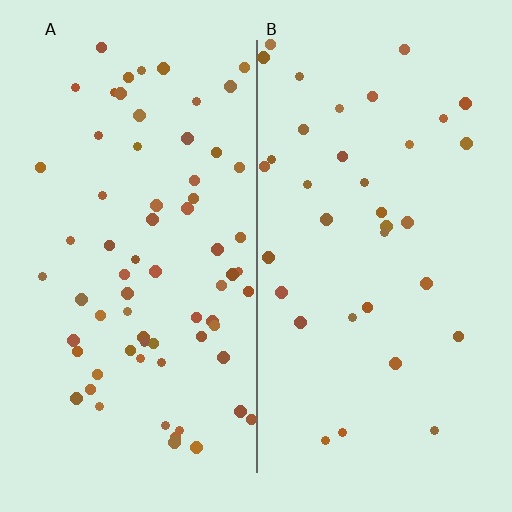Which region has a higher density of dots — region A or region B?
A (the left).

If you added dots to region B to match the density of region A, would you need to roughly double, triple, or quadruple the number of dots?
Approximately double.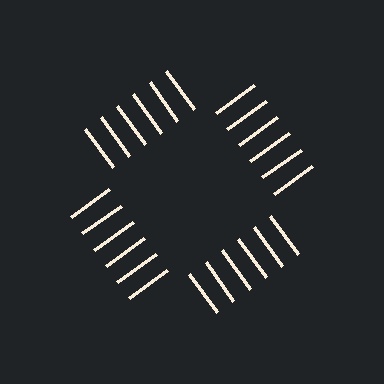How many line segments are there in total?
24 — 6 along each of the 4 edges.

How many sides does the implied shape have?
4 sides — the line-ends trace a square.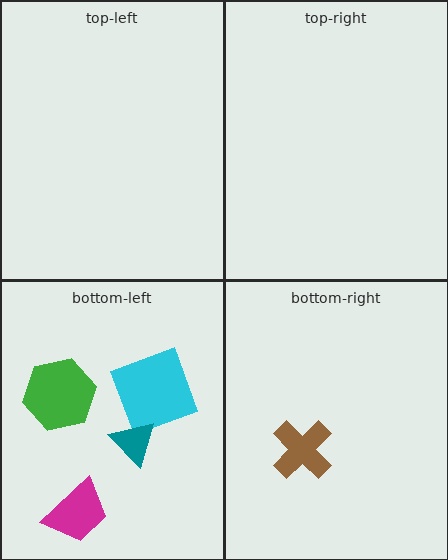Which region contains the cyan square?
The bottom-left region.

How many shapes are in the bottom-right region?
1.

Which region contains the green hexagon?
The bottom-left region.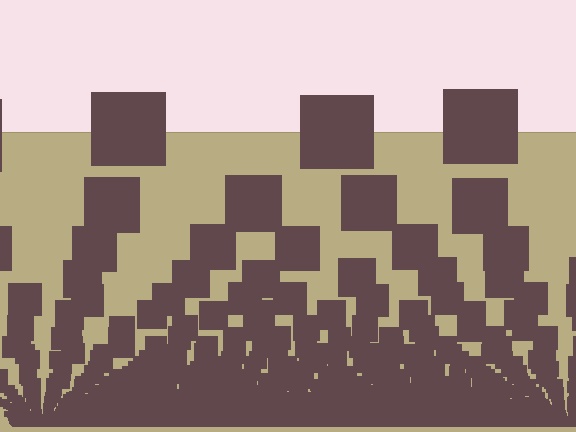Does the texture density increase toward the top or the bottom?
Density increases toward the bottom.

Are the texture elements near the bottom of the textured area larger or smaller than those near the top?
Smaller. The gradient is inverted — elements near the bottom are smaller and denser.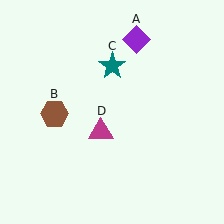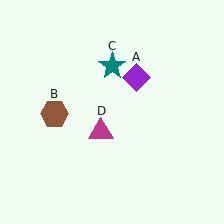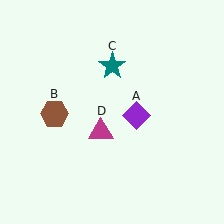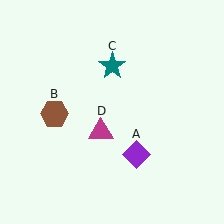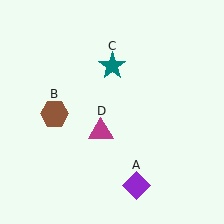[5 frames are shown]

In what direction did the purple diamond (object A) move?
The purple diamond (object A) moved down.